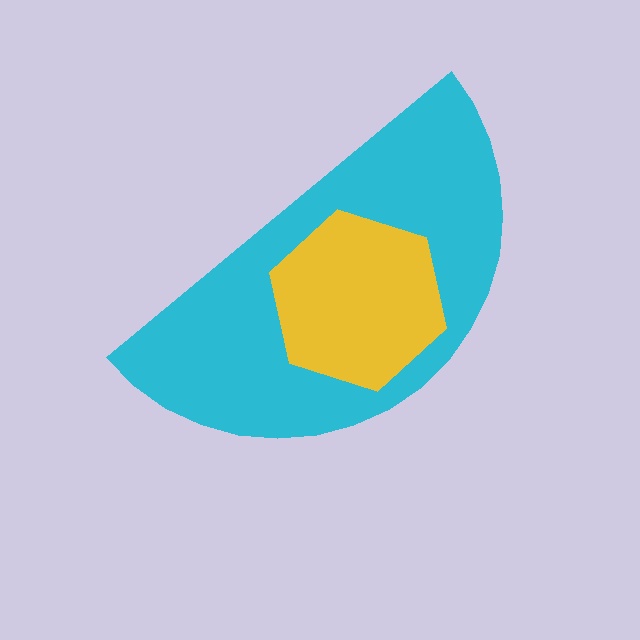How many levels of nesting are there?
2.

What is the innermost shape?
The yellow hexagon.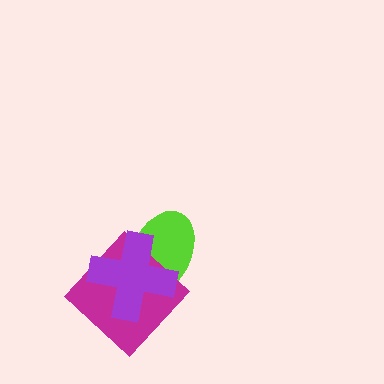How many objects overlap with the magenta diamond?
2 objects overlap with the magenta diamond.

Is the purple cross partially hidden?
No, no other shape covers it.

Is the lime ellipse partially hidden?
Yes, it is partially covered by another shape.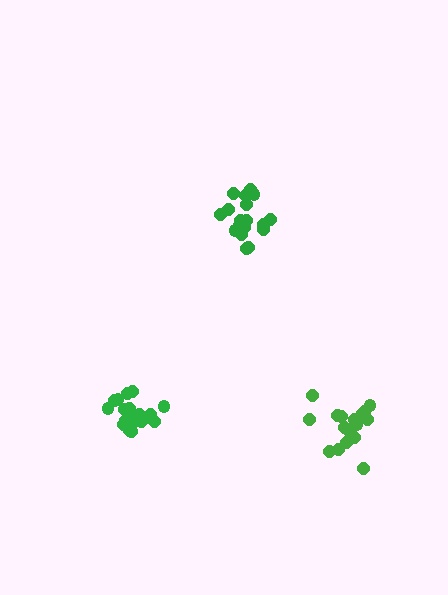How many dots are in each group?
Group 1: 18 dots, Group 2: 17 dots, Group 3: 19 dots (54 total).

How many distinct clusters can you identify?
There are 3 distinct clusters.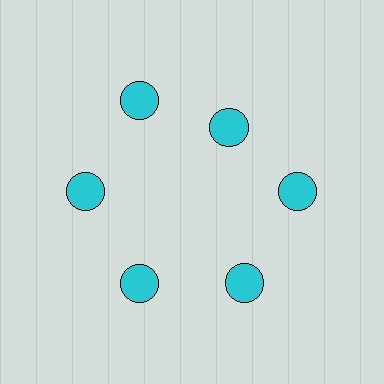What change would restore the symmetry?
The symmetry would be restored by moving it outward, back onto the ring so that all 6 circles sit at equal angles and equal distance from the center.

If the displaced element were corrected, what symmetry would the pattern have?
It would have 6-fold rotational symmetry — the pattern would map onto itself every 60 degrees.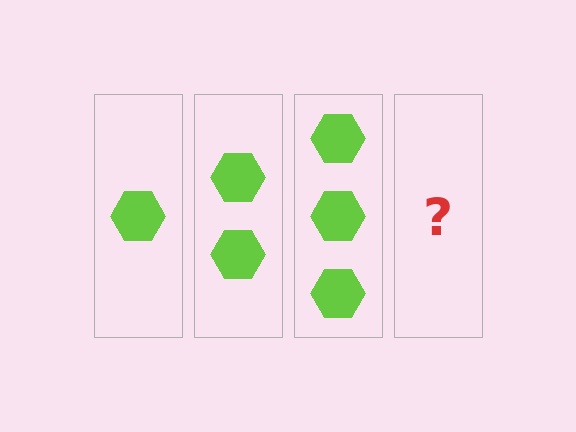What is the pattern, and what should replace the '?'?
The pattern is that each step adds one more hexagon. The '?' should be 4 hexagons.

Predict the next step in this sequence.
The next step is 4 hexagons.